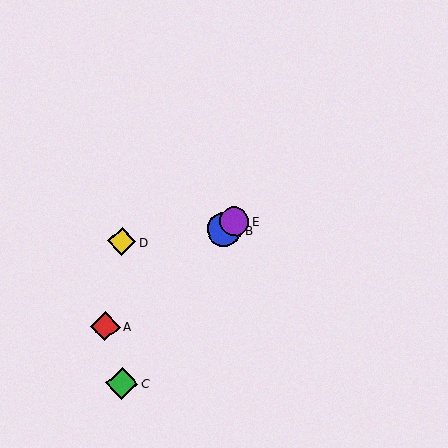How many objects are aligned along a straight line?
3 objects (A, B, E) are aligned along a straight line.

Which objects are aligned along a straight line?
Objects A, B, E are aligned along a straight line.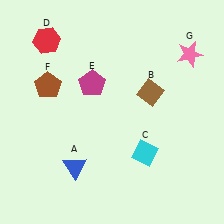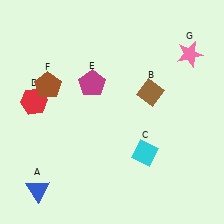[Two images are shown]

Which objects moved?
The objects that moved are: the blue triangle (A), the red hexagon (D).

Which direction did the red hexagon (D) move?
The red hexagon (D) moved down.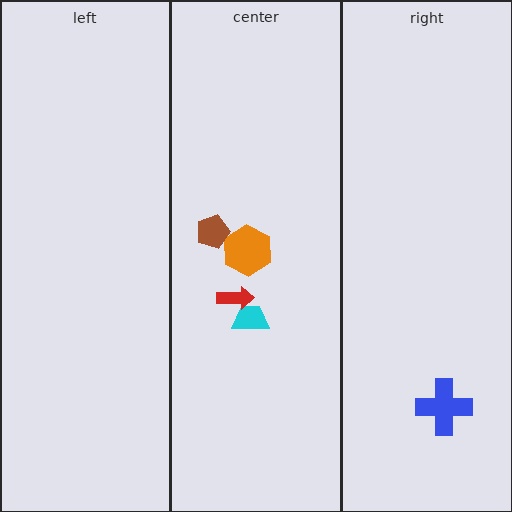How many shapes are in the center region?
4.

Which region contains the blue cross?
The right region.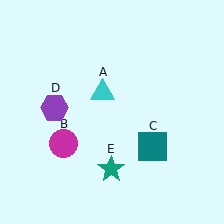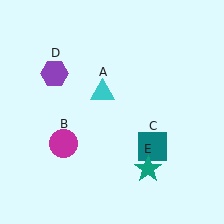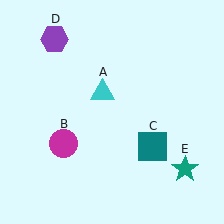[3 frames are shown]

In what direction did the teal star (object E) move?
The teal star (object E) moved right.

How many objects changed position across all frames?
2 objects changed position: purple hexagon (object D), teal star (object E).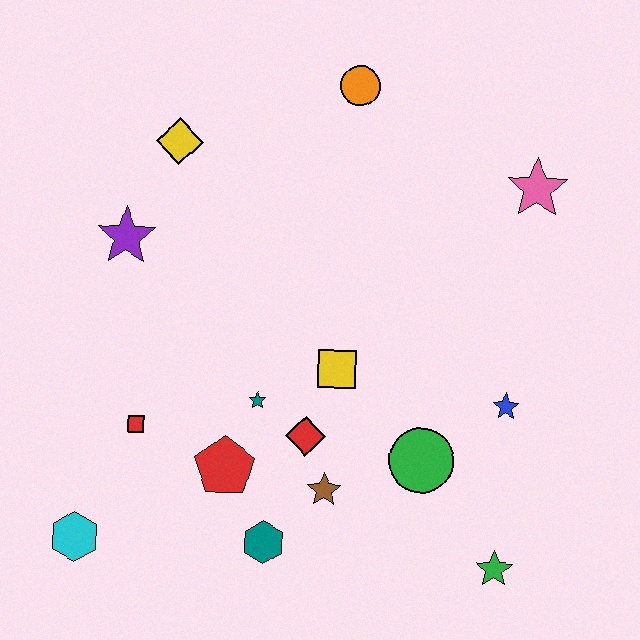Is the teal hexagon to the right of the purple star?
Yes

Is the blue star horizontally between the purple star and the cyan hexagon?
No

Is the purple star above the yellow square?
Yes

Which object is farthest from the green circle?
The yellow diamond is farthest from the green circle.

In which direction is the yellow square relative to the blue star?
The yellow square is to the left of the blue star.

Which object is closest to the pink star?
The orange circle is closest to the pink star.